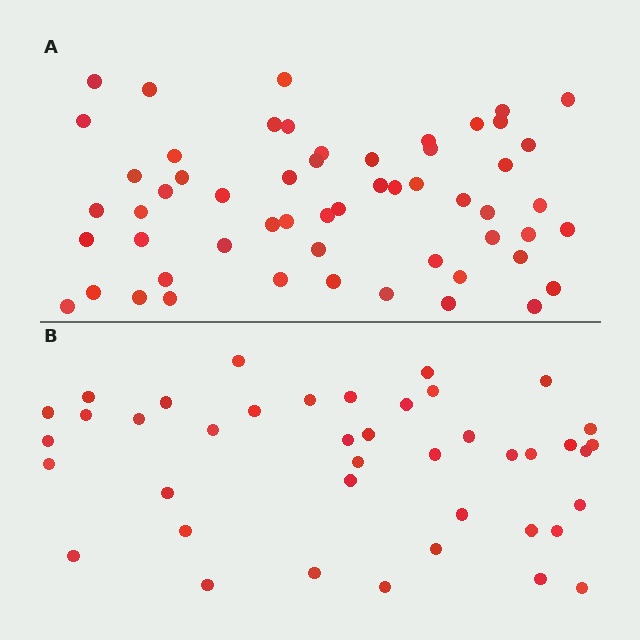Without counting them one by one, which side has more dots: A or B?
Region A (the top region) has more dots.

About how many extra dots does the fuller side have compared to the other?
Region A has approximately 15 more dots than region B.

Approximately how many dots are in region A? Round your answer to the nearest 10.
About 60 dots. (The exact count is 56, which rounds to 60.)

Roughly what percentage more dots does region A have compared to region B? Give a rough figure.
About 35% more.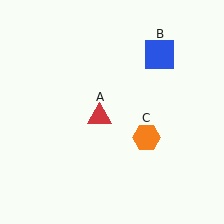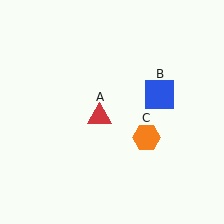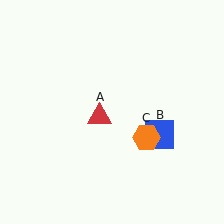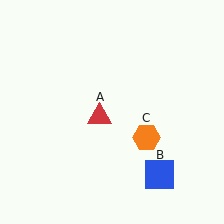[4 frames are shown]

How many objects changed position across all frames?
1 object changed position: blue square (object B).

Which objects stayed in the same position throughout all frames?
Red triangle (object A) and orange hexagon (object C) remained stationary.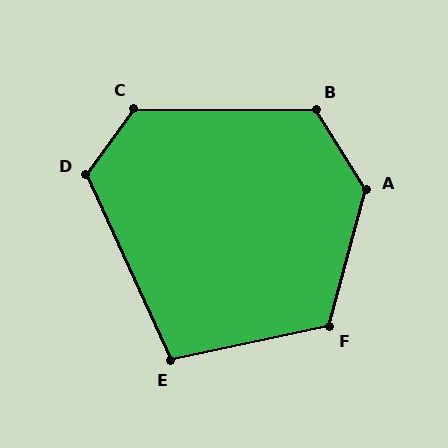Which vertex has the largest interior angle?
A, at approximately 132 degrees.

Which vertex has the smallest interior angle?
E, at approximately 102 degrees.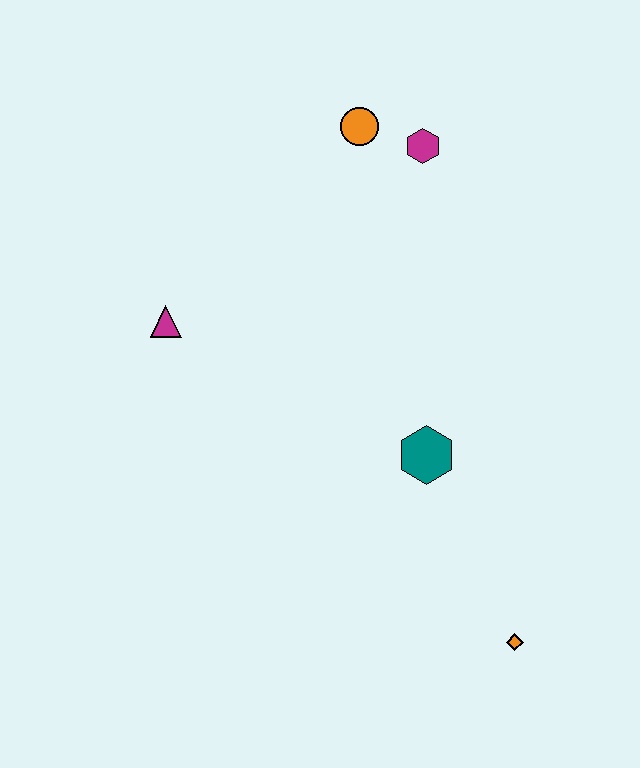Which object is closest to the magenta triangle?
The orange circle is closest to the magenta triangle.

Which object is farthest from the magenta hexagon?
The orange diamond is farthest from the magenta hexagon.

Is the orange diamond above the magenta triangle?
No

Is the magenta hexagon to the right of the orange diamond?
No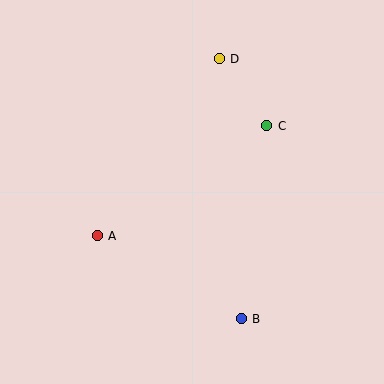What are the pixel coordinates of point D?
Point D is at (219, 59).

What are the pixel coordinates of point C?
Point C is at (267, 126).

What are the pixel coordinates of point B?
Point B is at (241, 319).